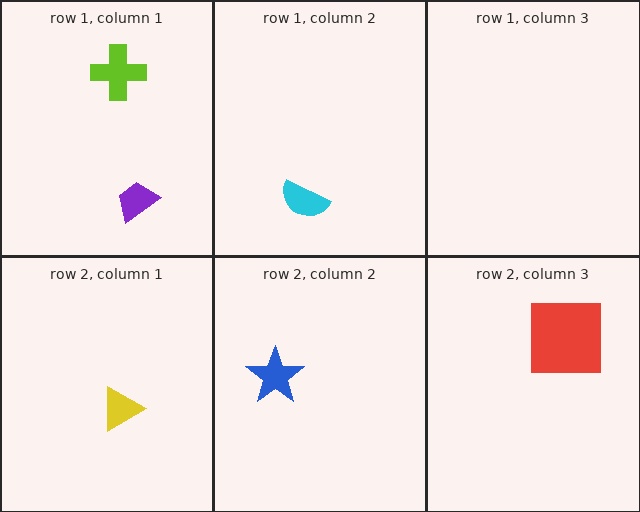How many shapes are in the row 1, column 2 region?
1.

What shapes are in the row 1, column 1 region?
The lime cross, the purple trapezoid.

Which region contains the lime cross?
The row 1, column 1 region.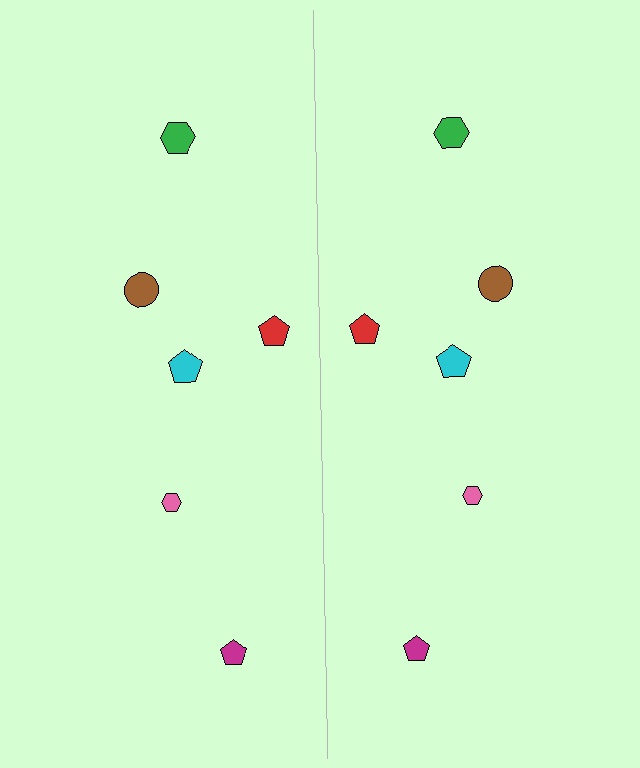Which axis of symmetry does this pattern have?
The pattern has a vertical axis of symmetry running through the center of the image.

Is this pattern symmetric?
Yes, this pattern has bilateral (reflection) symmetry.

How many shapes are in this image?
There are 12 shapes in this image.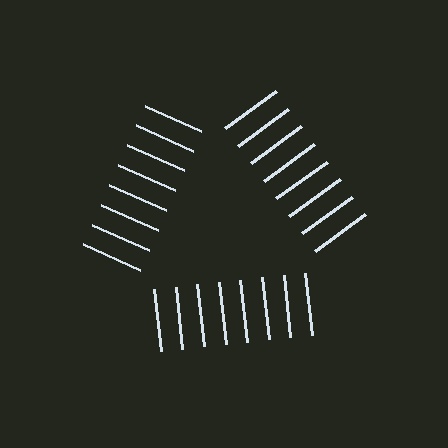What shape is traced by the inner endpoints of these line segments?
An illusory triangle — the line segments terminate on its edges but no continuous stroke is drawn.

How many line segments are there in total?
24 — 8 along each of the 3 edges.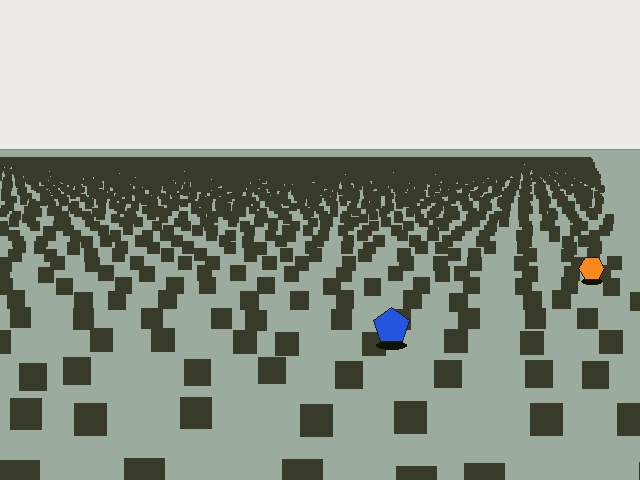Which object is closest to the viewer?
The blue pentagon is closest. The texture marks near it are larger and more spread out.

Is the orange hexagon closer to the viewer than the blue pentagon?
No. The blue pentagon is closer — you can tell from the texture gradient: the ground texture is coarser near it.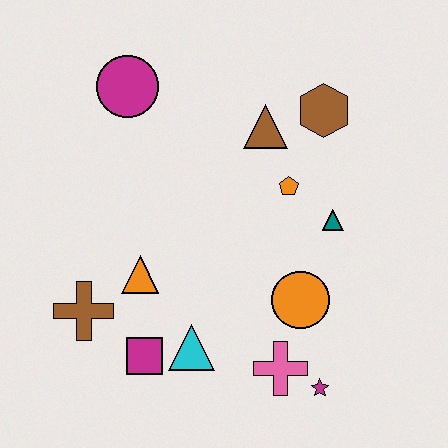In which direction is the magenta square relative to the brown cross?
The magenta square is to the right of the brown cross.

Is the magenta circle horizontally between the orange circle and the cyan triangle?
No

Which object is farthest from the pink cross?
The magenta circle is farthest from the pink cross.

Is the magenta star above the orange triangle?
No